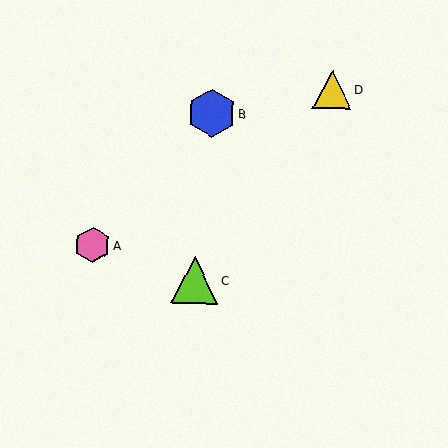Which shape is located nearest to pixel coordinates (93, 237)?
The pink hexagon (labeled A) at (92, 245) is nearest to that location.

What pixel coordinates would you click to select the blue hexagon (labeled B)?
Click at (212, 113) to select the blue hexagon B.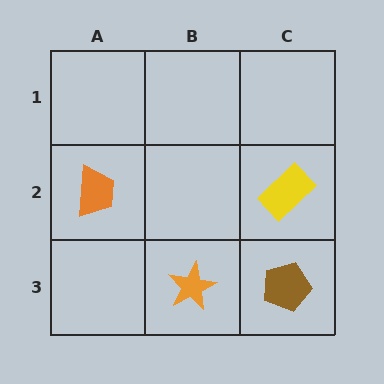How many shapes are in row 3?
2 shapes.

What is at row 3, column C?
A brown pentagon.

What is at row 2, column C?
A yellow rectangle.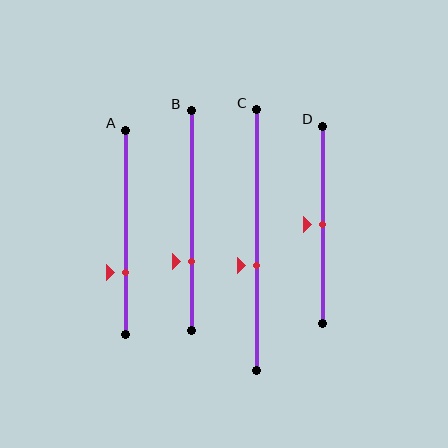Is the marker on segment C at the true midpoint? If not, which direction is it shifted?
No, the marker on segment C is shifted downward by about 10% of the segment length.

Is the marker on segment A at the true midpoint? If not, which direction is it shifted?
No, the marker on segment A is shifted downward by about 19% of the segment length.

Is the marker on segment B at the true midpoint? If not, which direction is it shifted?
No, the marker on segment B is shifted downward by about 19% of the segment length.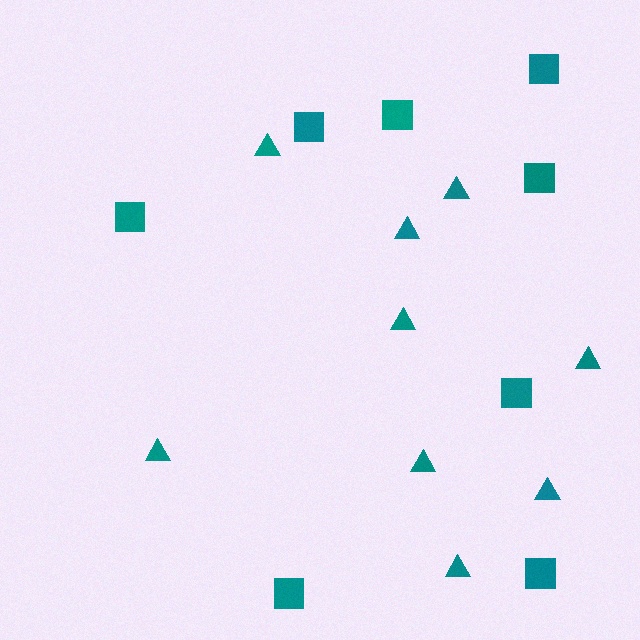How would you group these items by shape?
There are 2 groups: one group of triangles (9) and one group of squares (8).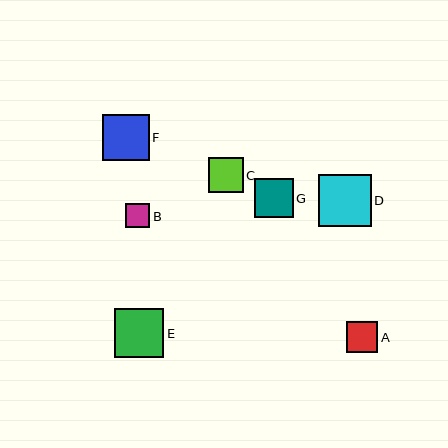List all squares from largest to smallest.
From largest to smallest: D, E, F, G, C, A, B.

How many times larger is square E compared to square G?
Square E is approximately 1.3 times the size of square G.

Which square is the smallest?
Square B is the smallest with a size of approximately 24 pixels.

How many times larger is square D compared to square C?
Square D is approximately 1.5 times the size of square C.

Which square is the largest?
Square D is the largest with a size of approximately 52 pixels.